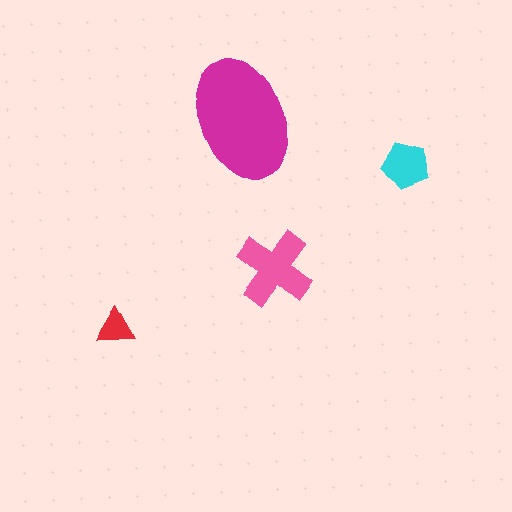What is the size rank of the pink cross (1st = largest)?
2nd.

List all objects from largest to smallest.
The magenta ellipse, the pink cross, the cyan pentagon, the red triangle.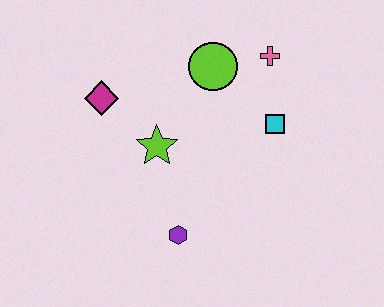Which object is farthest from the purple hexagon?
The pink cross is farthest from the purple hexagon.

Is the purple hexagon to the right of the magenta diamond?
Yes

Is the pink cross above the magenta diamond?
Yes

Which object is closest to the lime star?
The magenta diamond is closest to the lime star.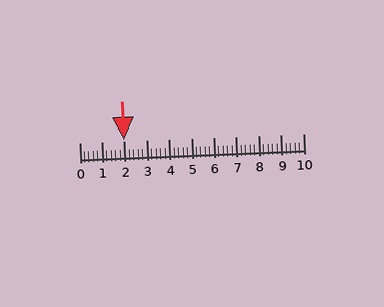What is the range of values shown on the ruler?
The ruler shows values from 0 to 10.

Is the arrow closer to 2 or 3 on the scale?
The arrow is closer to 2.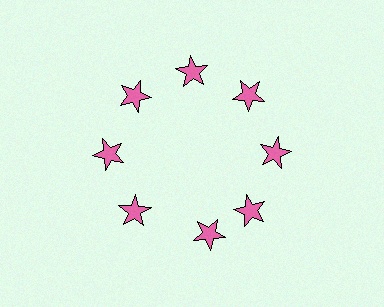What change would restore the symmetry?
The symmetry would be restored by rotating it back into even spacing with its neighbors so that all 8 stars sit at equal angles and equal distance from the center.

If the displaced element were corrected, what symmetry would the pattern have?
It would have 8-fold rotational symmetry — the pattern would map onto itself every 45 degrees.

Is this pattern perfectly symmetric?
No. The 8 pink stars are arranged in a ring, but one element near the 6 o'clock position is rotated out of alignment along the ring, breaking the 8-fold rotational symmetry.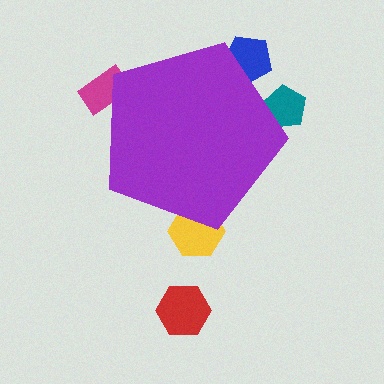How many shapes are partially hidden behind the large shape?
4 shapes are partially hidden.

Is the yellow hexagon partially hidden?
Yes, the yellow hexagon is partially hidden behind the purple pentagon.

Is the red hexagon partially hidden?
No, the red hexagon is fully visible.